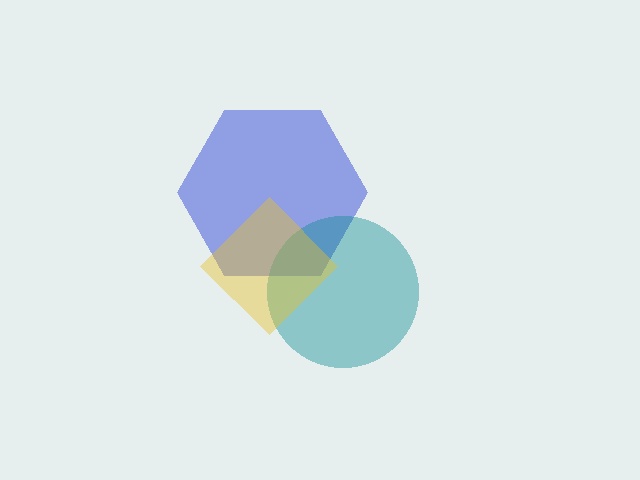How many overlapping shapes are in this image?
There are 3 overlapping shapes in the image.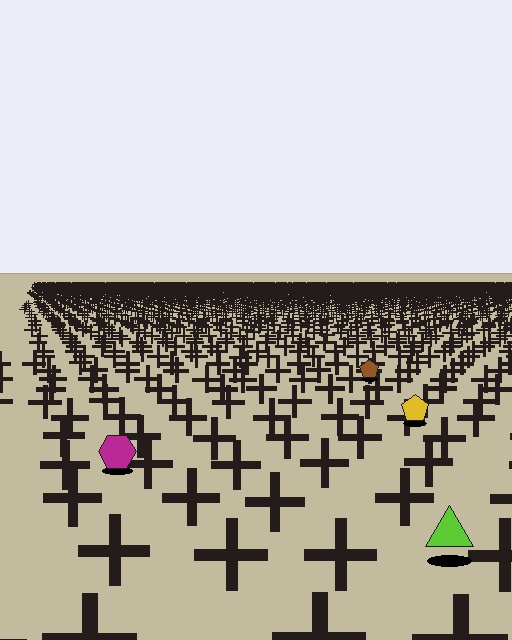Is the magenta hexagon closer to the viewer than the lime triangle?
No. The lime triangle is closer — you can tell from the texture gradient: the ground texture is coarser near it.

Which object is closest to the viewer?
The lime triangle is closest. The texture marks near it are larger and more spread out.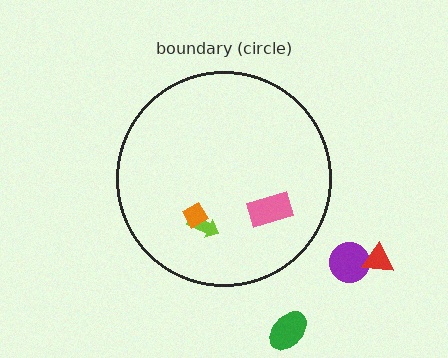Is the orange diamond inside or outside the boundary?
Inside.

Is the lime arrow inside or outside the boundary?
Inside.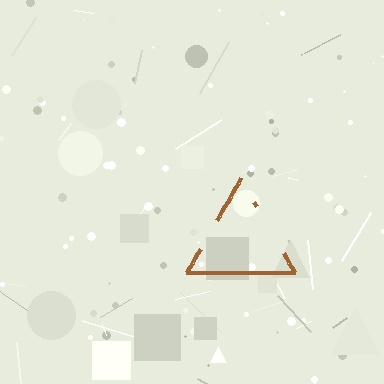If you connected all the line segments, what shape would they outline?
They would outline a triangle.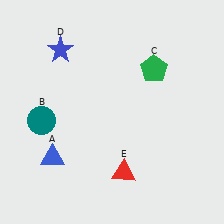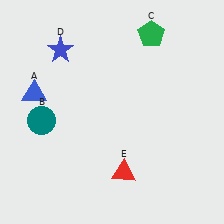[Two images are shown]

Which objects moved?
The objects that moved are: the blue triangle (A), the green pentagon (C).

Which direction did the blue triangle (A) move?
The blue triangle (A) moved up.